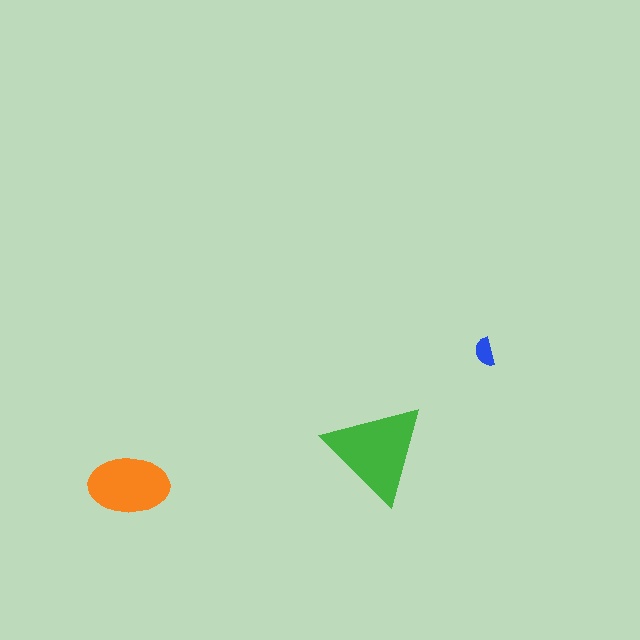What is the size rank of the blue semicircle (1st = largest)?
3rd.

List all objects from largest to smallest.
The green triangle, the orange ellipse, the blue semicircle.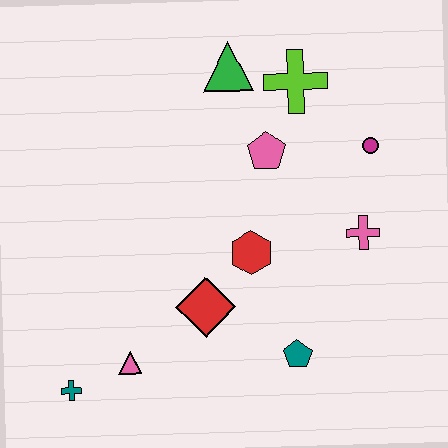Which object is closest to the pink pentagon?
The lime cross is closest to the pink pentagon.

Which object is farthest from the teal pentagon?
The green triangle is farthest from the teal pentagon.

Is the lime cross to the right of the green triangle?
Yes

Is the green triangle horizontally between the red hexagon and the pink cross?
No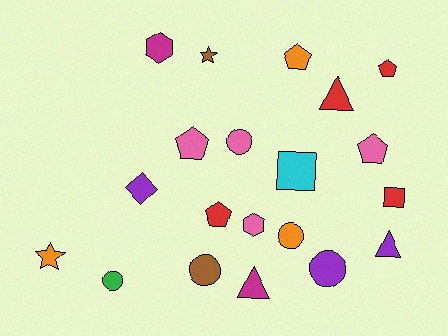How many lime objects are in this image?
There are no lime objects.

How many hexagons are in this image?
There are 2 hexagons.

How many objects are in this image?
There are 20 objects.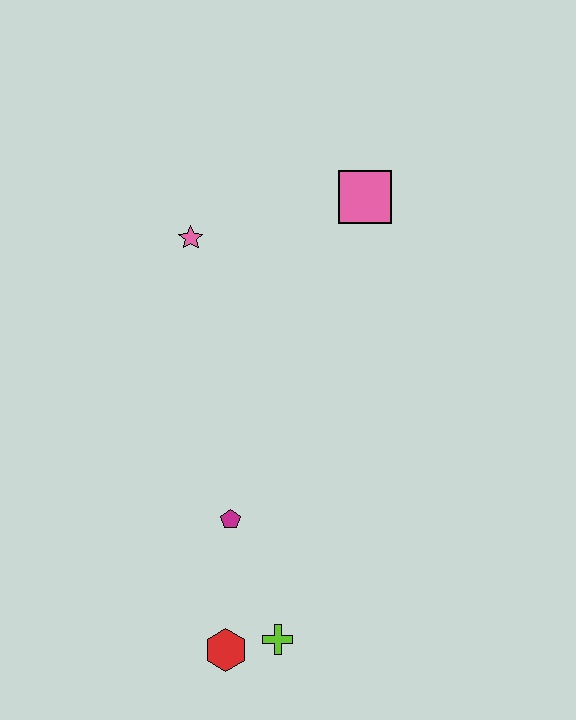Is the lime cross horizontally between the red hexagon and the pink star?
No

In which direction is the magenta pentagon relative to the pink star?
The magenta pentagon is below the pink star.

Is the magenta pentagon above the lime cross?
Yes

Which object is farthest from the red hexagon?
The pink square is farthest from the red hexagon.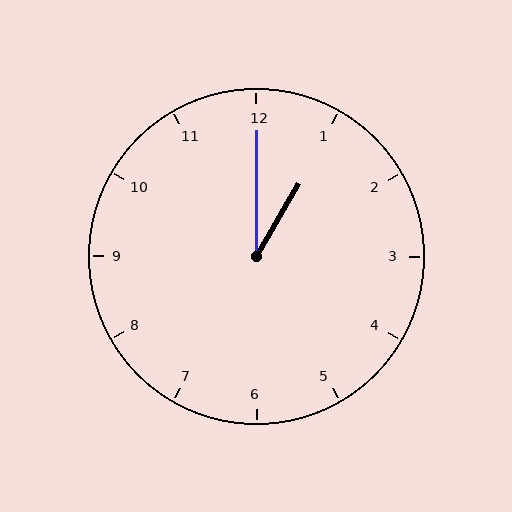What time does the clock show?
1:00.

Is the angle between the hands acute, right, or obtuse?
It is acute.